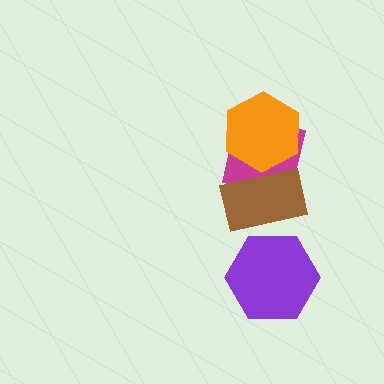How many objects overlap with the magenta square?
2 objects overlap with the magenta square.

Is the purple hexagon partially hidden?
No, no other shape covers it.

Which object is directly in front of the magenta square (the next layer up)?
The brown rectangle is directly in front of the magenta square.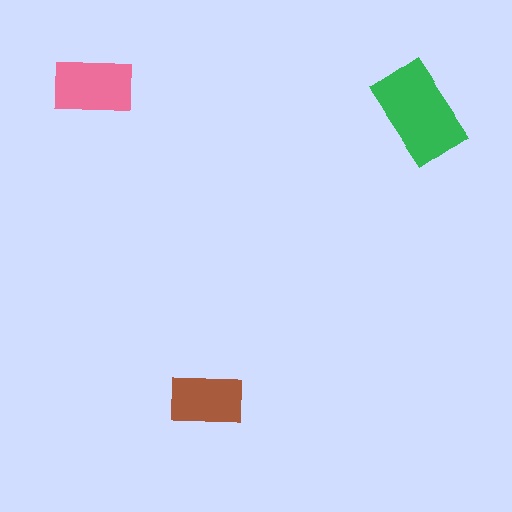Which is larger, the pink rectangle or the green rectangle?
The green one.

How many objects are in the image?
There are 3 objects in the image.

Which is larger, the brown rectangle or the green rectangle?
The green one.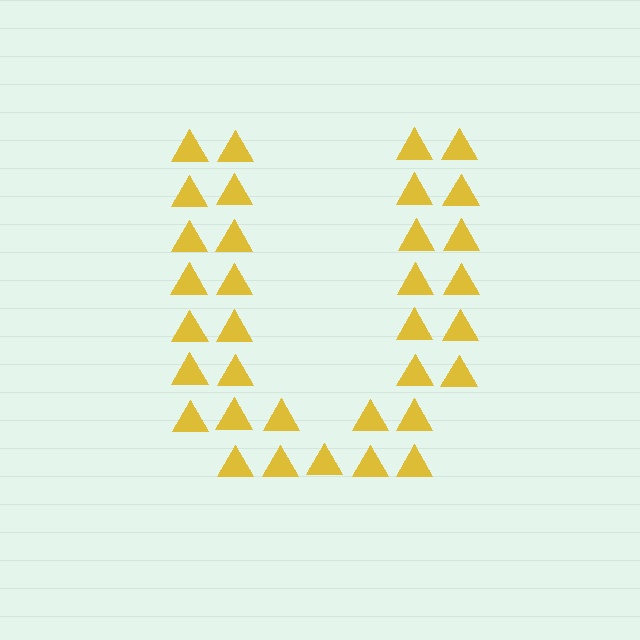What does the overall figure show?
The overall figure shows the letter U.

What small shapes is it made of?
It is made of small triangles.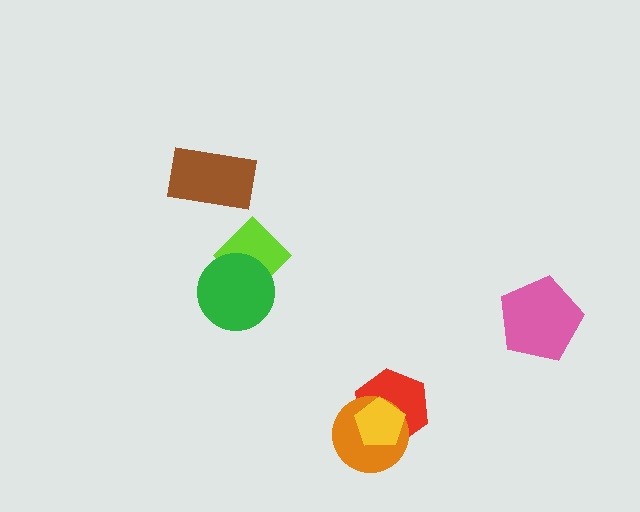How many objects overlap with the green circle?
1 object overlaps with the green circle.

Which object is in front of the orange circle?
The yellow pentagon is in front of the orange circle.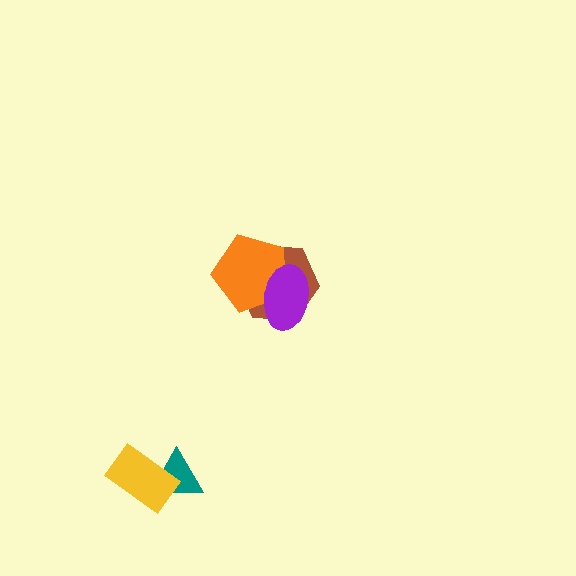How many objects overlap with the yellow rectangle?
1 object overlaps with the yellow rectangle.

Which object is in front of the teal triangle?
The yellow rectangle is in front of the teal triangle.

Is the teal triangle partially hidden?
Yes, it is partially covered by another shape.